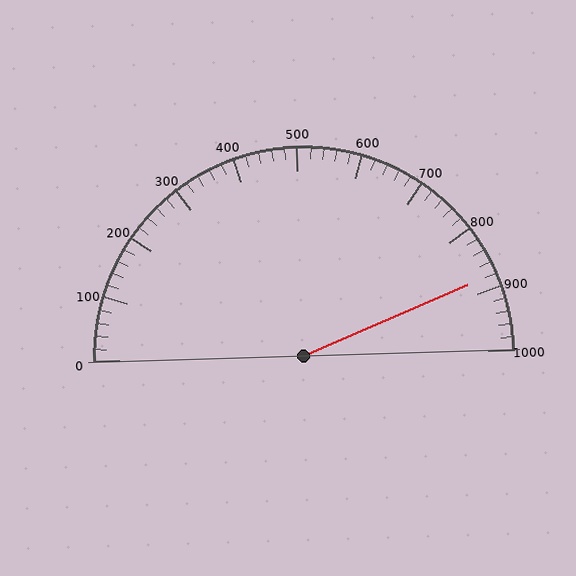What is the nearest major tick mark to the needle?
The nearest major tick mark is 900.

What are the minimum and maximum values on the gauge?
The gauge ranges from 0 to 1000.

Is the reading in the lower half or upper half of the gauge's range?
The reading is in the upper half of the range (0 to 1000).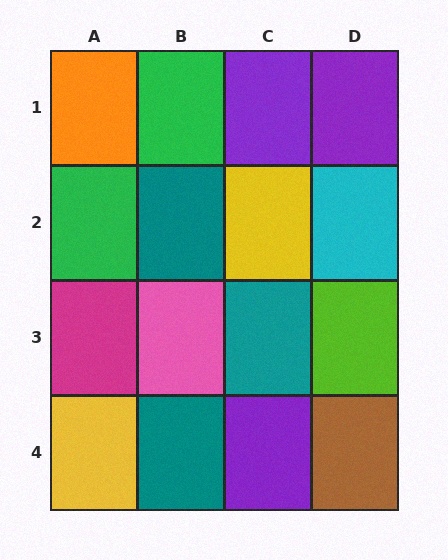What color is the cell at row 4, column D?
Brown.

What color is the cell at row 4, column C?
Purple.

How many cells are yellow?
2 cells are yellow.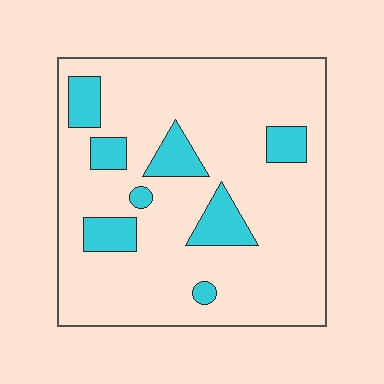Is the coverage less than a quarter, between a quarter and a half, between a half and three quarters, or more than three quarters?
Less than a quarter.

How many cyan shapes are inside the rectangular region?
8.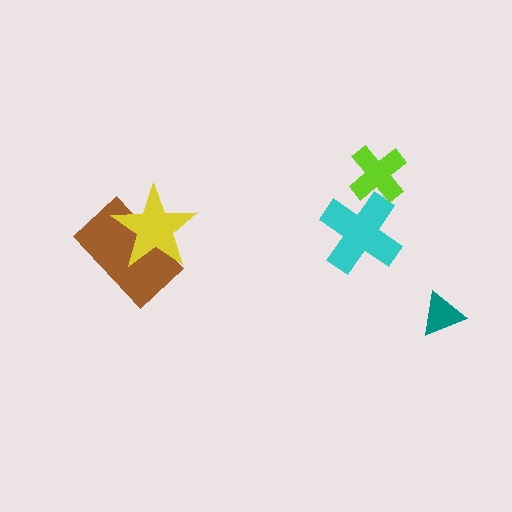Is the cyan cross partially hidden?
Yes, it is partially covered by another shape.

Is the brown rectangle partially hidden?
Yes, it is partially covered by another shape.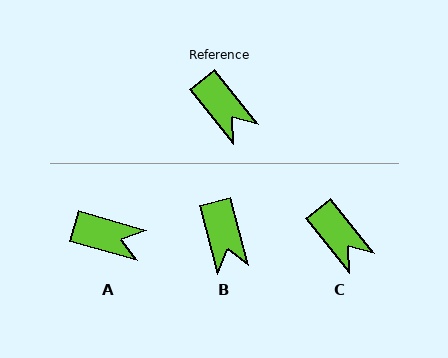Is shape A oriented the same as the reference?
No, it is off by about 35 degrees.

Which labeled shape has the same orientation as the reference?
C.